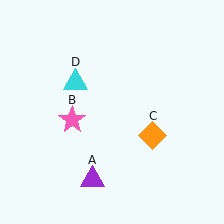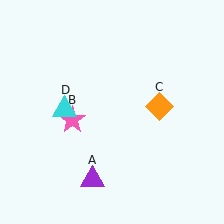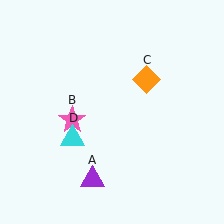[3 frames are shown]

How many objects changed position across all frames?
2 objects changed position: orange diamond (object C), cyan triangle (object D).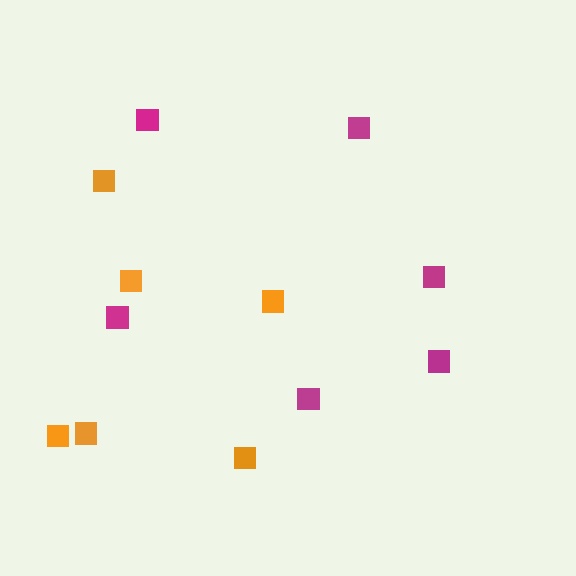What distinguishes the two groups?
There are 2 groups: one group of magenta squares (6) and one group of orange squares (6).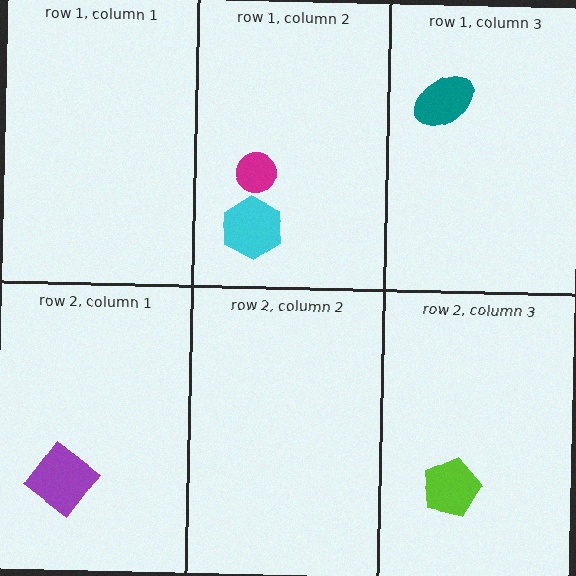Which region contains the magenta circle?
The row 1, column 2 region.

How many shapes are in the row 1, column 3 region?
1.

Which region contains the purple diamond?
The row 2, column 1 region.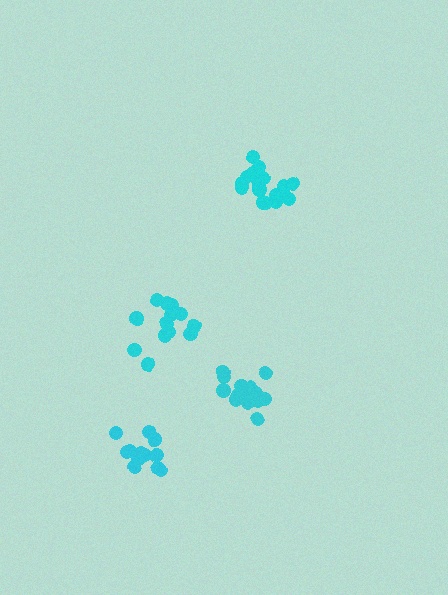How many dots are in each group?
Group 1: 12 dots, Group 2: 14 dots, Group 3: 18 dots, Group 4: 14 dots (58 total).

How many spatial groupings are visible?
There are 4 spatial groupings.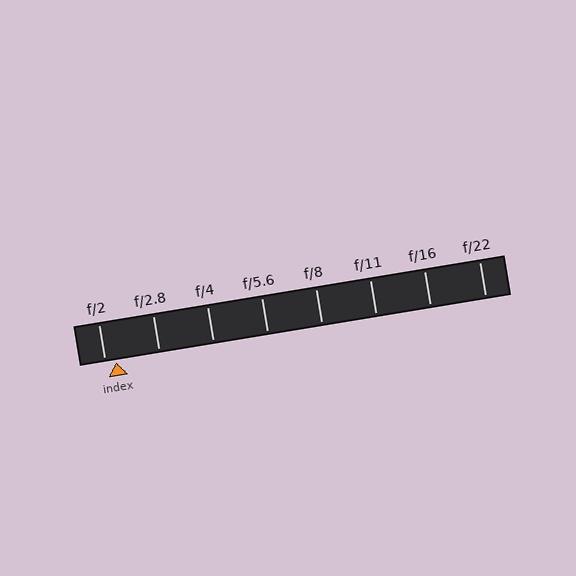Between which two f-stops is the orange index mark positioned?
The index mark is between f/2 and f/2.8.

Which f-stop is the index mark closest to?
The index mark is closest to f/2.